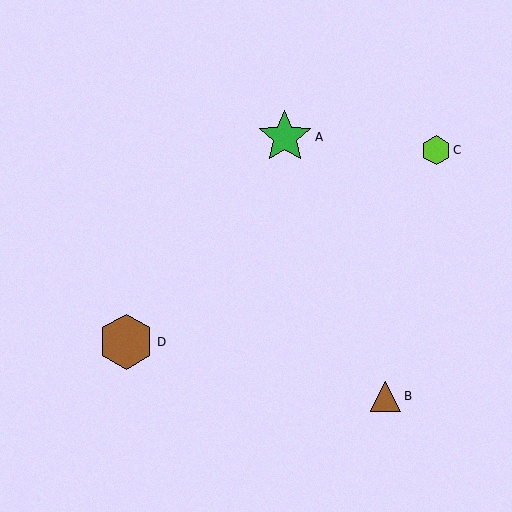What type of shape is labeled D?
Shape D is a brown hexagon.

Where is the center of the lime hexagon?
The center of the lime hexagon is at (436, 150).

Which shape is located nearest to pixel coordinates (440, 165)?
The lime hexagon (labeled C) at (436, 150) is nearest to that location.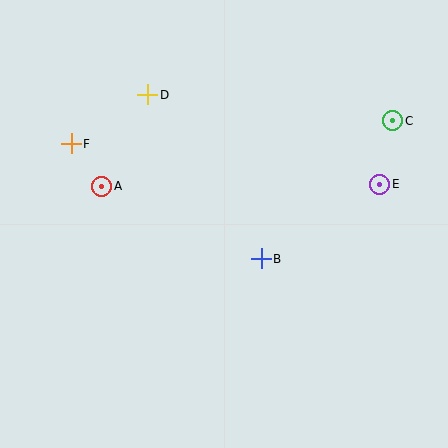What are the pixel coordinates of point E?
Point E is at (380, 184).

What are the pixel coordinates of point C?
Point C is at (393, 121).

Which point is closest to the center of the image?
Point B at (261, 259) is closest to the center.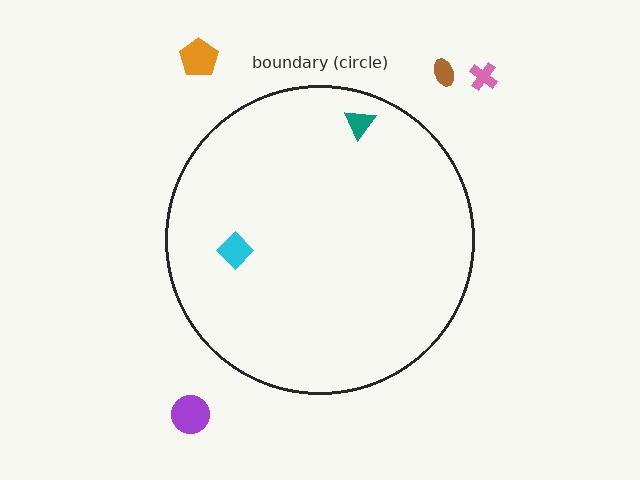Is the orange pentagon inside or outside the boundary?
Outside.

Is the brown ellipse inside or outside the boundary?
Outside.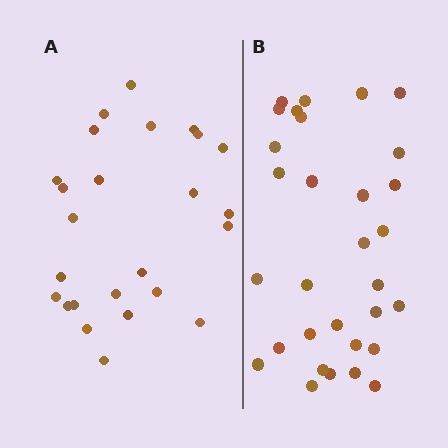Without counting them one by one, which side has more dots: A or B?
Region B (the right region) has more dots.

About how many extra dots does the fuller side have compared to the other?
Region B has about 6 more dots than region A.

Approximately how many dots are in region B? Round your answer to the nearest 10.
About 30 dots. (The exact count is 31, which rounds to 30.)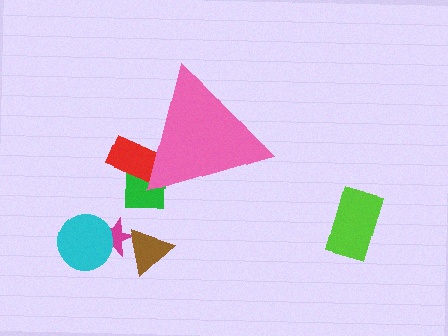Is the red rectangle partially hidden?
Yes, the red rectangle is partially hidden behind the pink triangle.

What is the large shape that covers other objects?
A pink triangle.